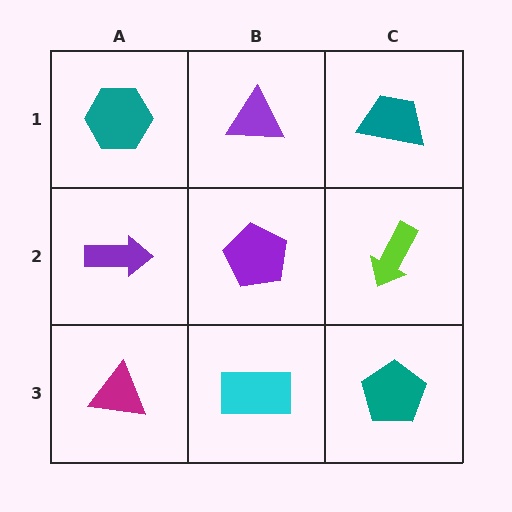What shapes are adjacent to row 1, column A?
A purple arrow (row 2, column A), a purple triangle (row 1, column B).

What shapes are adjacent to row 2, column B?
A purple triangle (row 1, column B), a cyan rectangle (row 3, column B), a purple arrow (row 2, column A), a lime arrow (row 2, column C).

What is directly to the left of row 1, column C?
A purple triangle.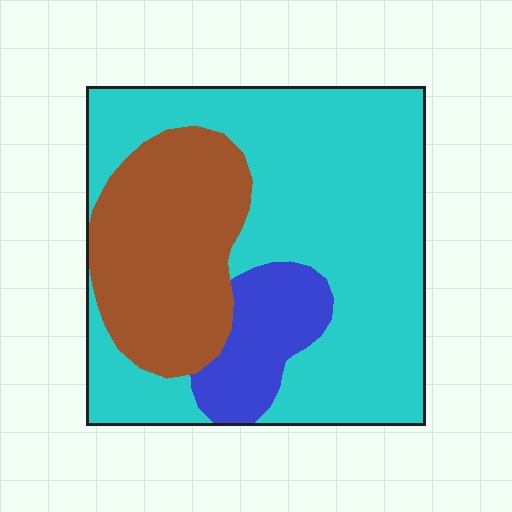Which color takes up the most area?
Cyan, at roughly 60%.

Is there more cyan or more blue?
Cyan.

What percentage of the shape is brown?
Brown takes up about one quarter (1/4) of the shape.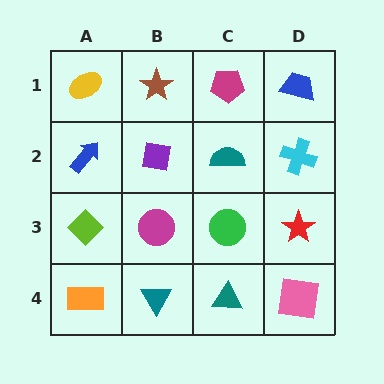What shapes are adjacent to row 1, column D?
A cyan cross (row 2, column D), a magenta pentagon (row 1, column C).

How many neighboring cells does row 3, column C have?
4.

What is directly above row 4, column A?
A lime diamond.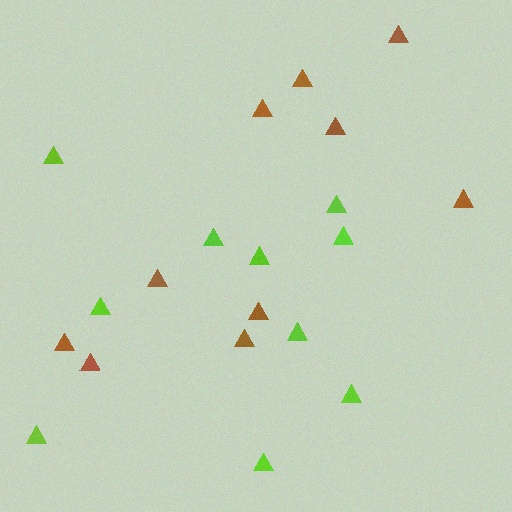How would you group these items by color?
There are 2 groups: one group of brown triangles (10) and one group of lime triangles (10).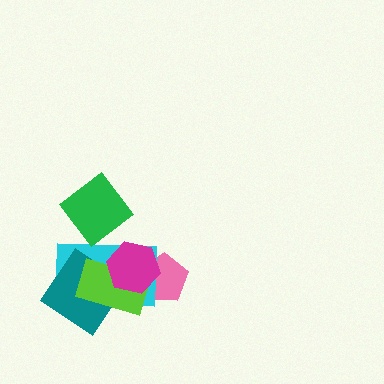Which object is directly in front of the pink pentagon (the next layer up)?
The cyan rectangle is directly in front of the pink pentagon.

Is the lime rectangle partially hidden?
Yes, it is partially covered by another shape.